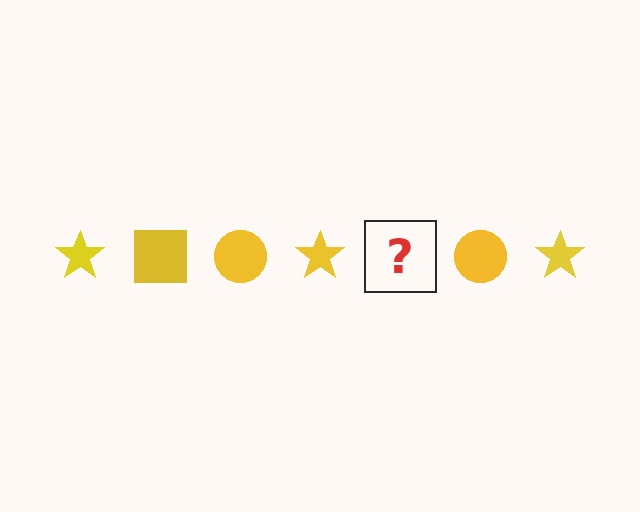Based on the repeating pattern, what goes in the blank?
The blank should be a yellow square.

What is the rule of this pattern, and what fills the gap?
The rule is that the pattern cycles through star, square, circle shapes in yellow. The gap should be filled with a yellow square.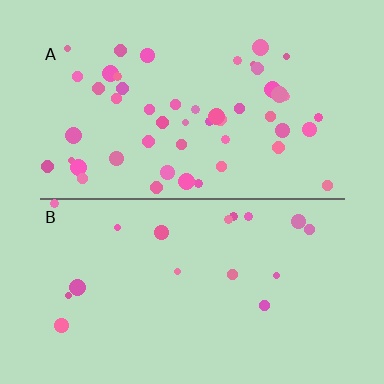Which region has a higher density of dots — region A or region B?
A (the top).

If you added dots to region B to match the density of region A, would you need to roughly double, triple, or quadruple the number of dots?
Approximately triple.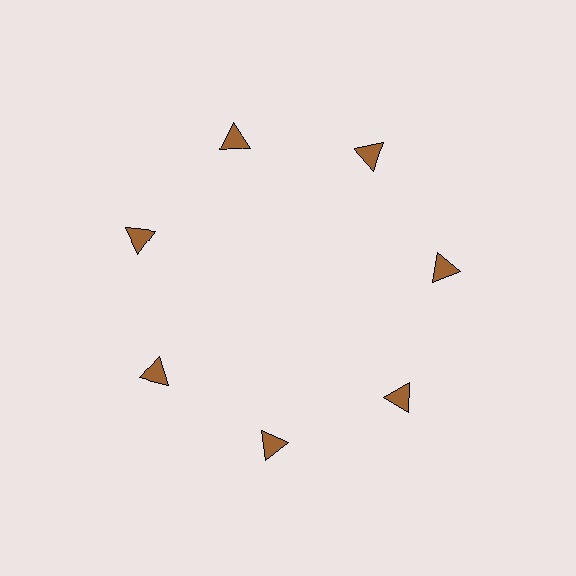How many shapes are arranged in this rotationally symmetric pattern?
There are 7 shapes, arranged in 7 groups of 1.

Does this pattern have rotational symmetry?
Yes, this pattern has 7-fold rotational symmetry. It looks the same after rotating 51 degrees around the center.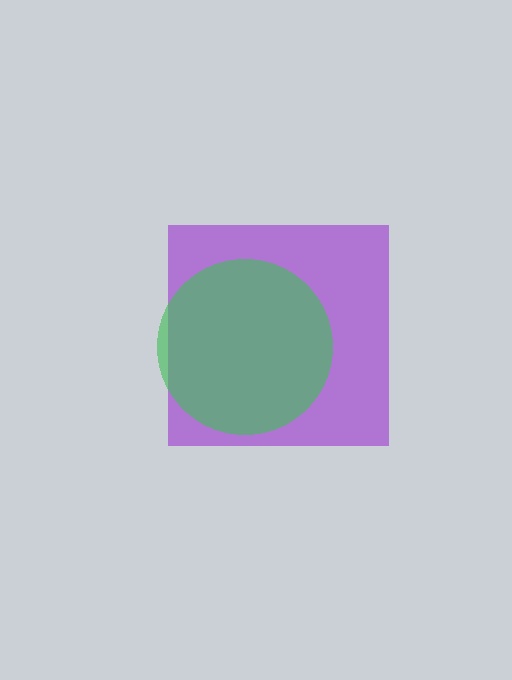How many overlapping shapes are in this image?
There are 2 overlapping shapes in the image.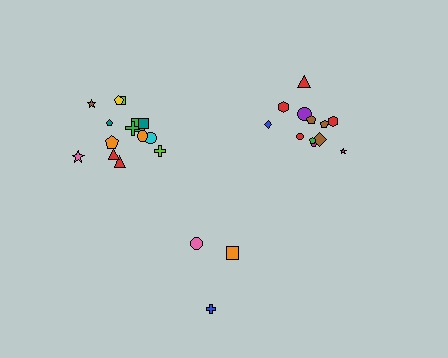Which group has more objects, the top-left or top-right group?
The top-left group.